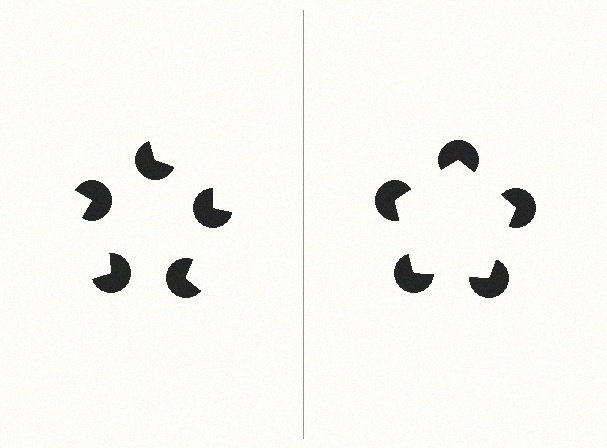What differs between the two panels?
The pac-man discs are positioned identically on both sides; only the wedge orientations differ. On the right they align to a pentagon; on the left they are misaligned.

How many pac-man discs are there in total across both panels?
10 — 5 on each side.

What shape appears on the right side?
An illusory pentagon.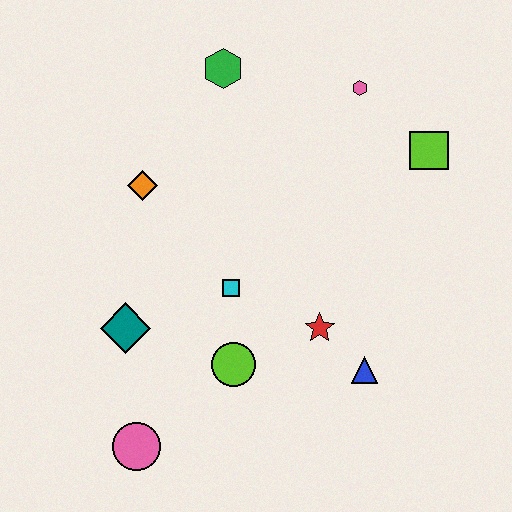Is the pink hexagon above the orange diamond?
Yes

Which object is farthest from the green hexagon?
The pink circle is farthest from the green hexagon.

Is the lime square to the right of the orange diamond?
Yes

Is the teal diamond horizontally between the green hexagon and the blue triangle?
No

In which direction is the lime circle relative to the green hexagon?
The lime circle is below the green hexagon.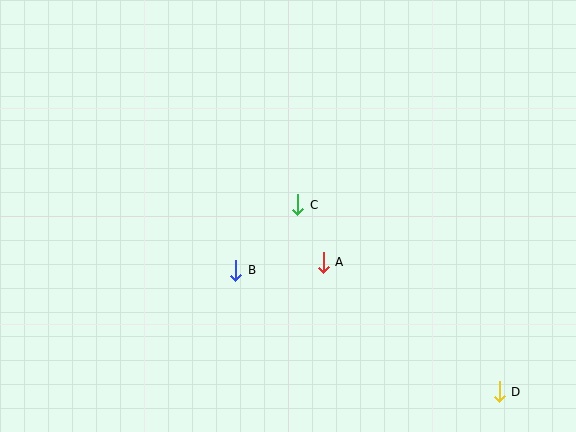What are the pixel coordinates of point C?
Point C is at (298, 205).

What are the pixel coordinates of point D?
Point D is at (499, 392).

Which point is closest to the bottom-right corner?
Point D is closest to the bottom-right corner.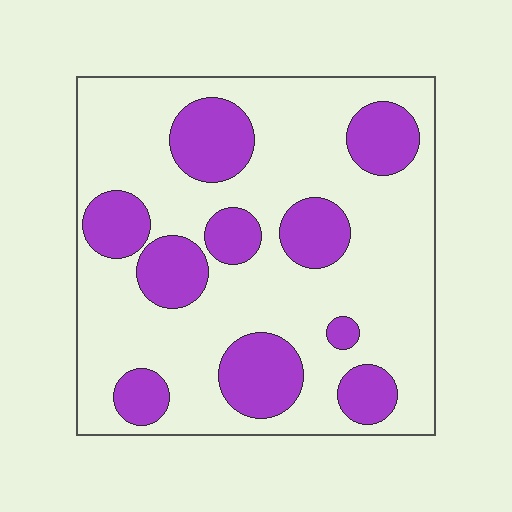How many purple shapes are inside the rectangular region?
10.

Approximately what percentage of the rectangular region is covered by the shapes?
Approximately 30%.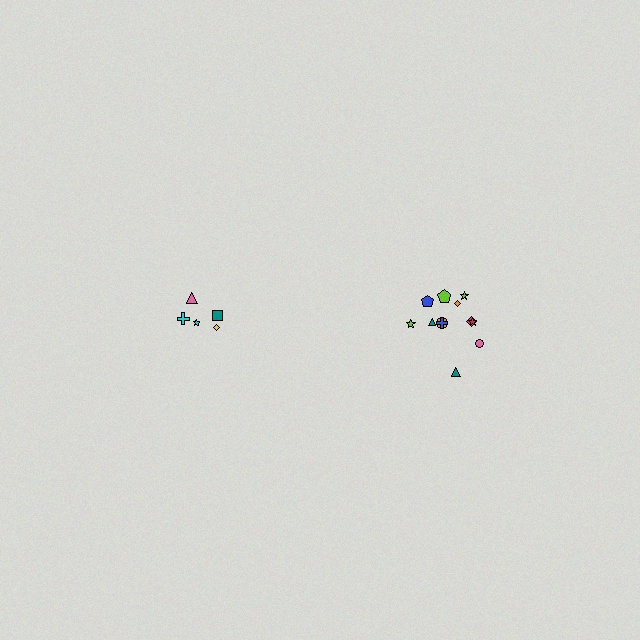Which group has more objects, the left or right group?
The right group.